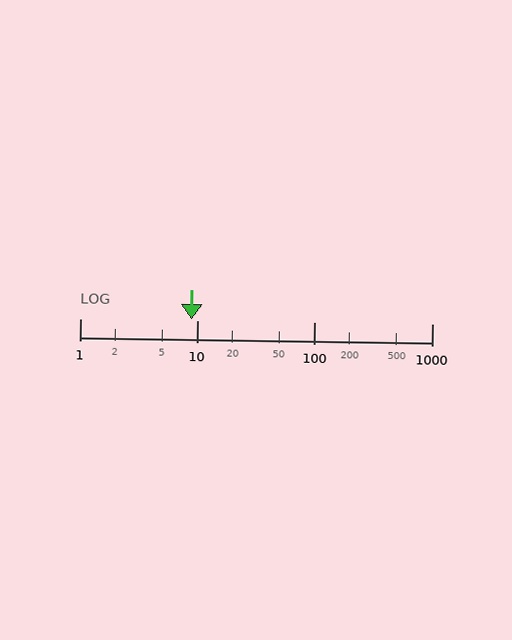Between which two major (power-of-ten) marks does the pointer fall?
The pointer is between 1 and 10.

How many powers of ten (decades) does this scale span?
The scale spans 3 decades, from 1 to 1000.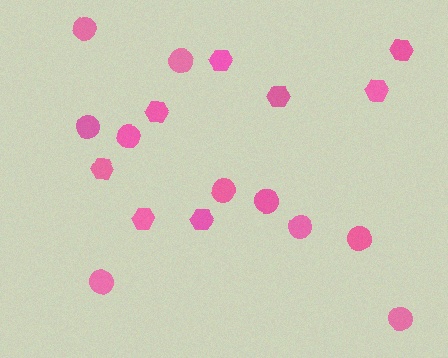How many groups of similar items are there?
There are 2 groups: one group of circles (10) and one group of hexagons (8).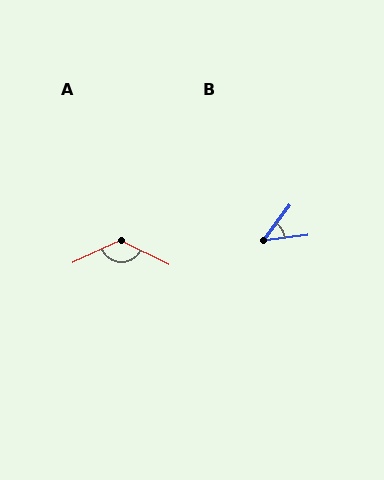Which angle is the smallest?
B, at approximately 45 degrees.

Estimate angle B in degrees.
Approximately 45 degrees.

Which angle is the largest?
A, at approximately 129 degrees.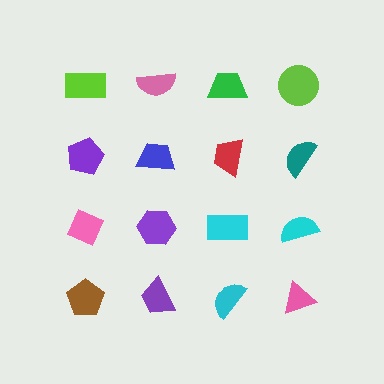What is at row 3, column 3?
A cyan rectangle.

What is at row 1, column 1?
A lime rectangle.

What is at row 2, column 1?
A purple pentagon.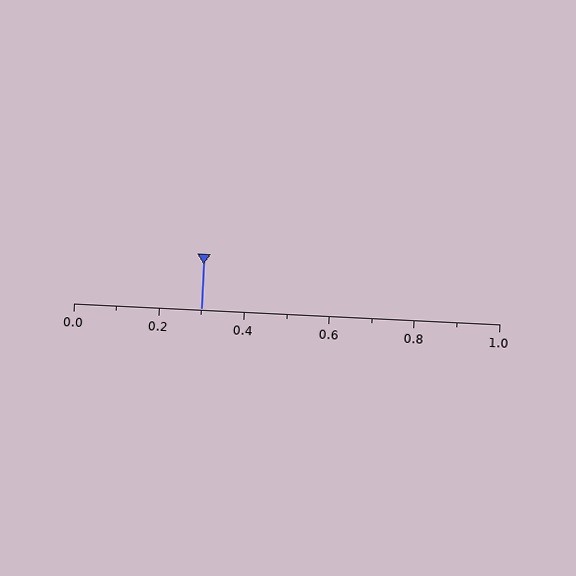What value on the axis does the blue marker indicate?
The marker indicates approximately 0.3.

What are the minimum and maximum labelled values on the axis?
The axis runs from 0.0 to 1.0.